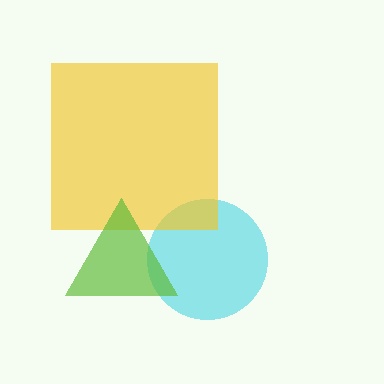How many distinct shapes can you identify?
There are 3 distinct shapes: a cyan circle, a yellow square, a lime triangle.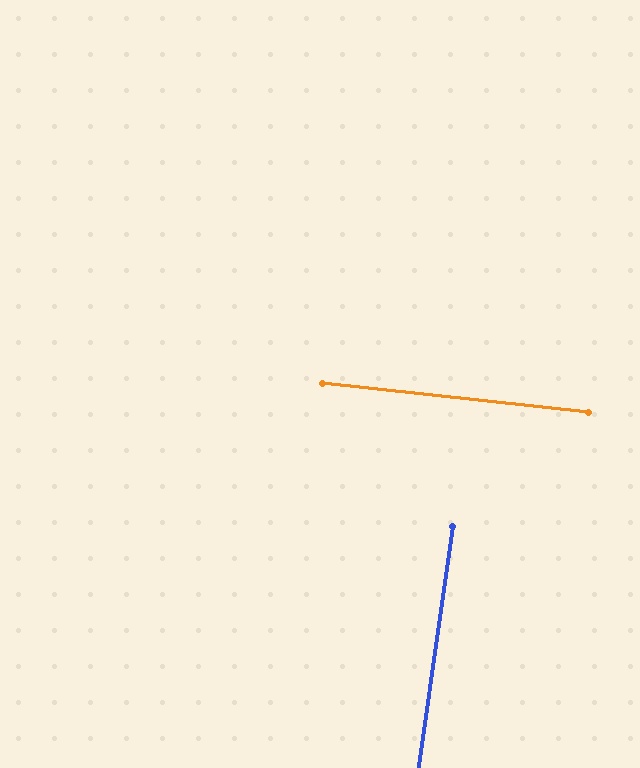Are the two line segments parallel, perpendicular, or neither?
Perpendicular — they meet at approximately 88°.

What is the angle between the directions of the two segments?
Approximately 88 degrees.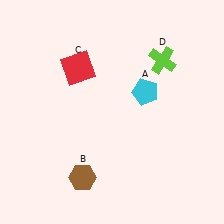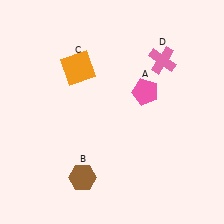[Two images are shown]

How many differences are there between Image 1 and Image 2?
There are 3 differences between the two images.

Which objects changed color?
A changed from cyan to pink. C changed from red to orange. D changed from lime to pink.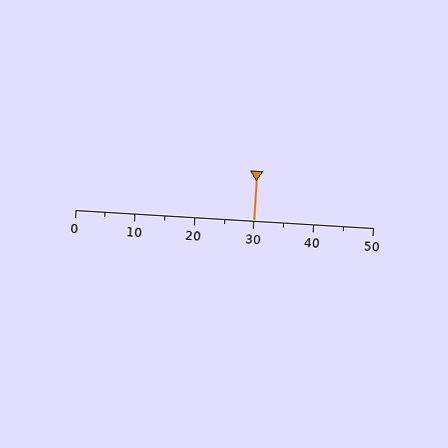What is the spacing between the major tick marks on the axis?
The major ticks are spaced 10 apart.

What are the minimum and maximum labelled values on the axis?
The axis runs from 0 to 50.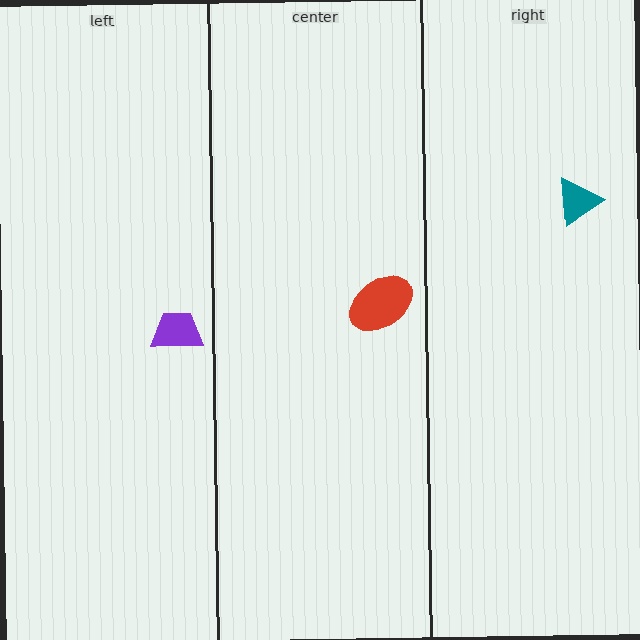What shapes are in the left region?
The purple trapezoid.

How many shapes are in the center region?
1.